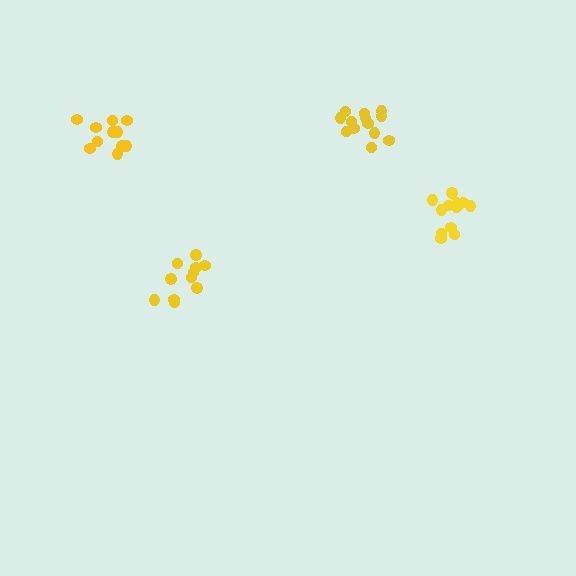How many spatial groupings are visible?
There are 4 spatial groupings.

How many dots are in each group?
Group 1: 13 dots, Group 2: 11 dots, Group 3: 13 dots, Group 4: 11 dots (48 total).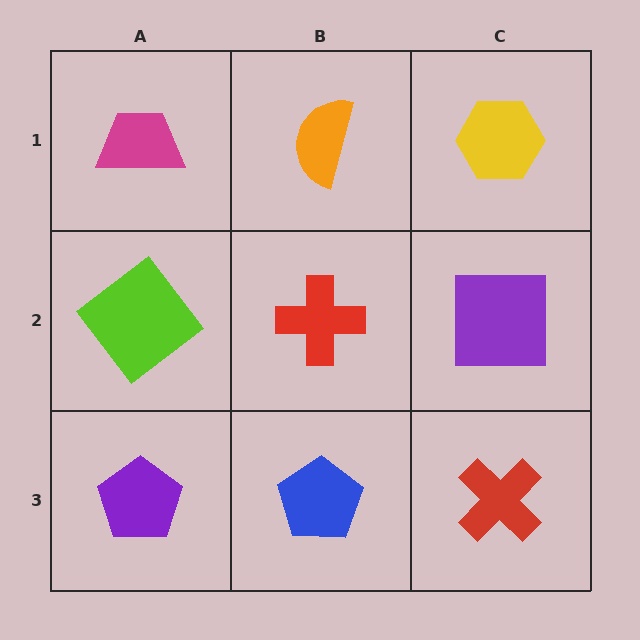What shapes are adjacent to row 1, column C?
A purple square (row 2, column C), an orange semicircle (row 1, column B).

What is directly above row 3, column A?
A lime diamond.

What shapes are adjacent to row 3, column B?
A red cross (row 2, column B), a purple pentagon (row 3, column A), a red cross (row 3, column C).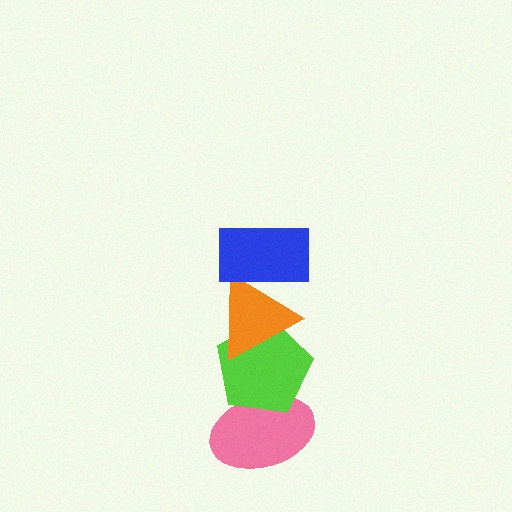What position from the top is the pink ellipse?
The pink ellipse is 4th from the top.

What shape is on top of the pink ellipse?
The lime pentagon is on top of the pink ellipse.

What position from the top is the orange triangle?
The orange triangle is 2nd from the top.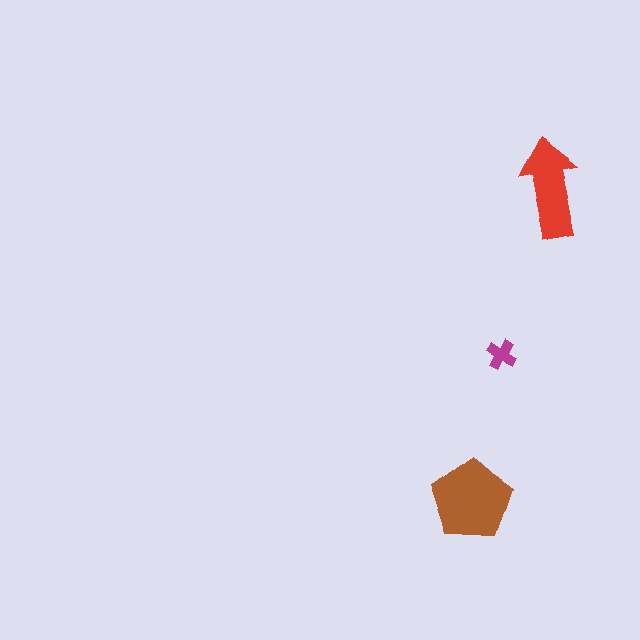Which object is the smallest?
The magenta cross.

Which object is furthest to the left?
The brown pentagon is leftmost.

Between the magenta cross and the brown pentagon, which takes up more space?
The brown pentagon.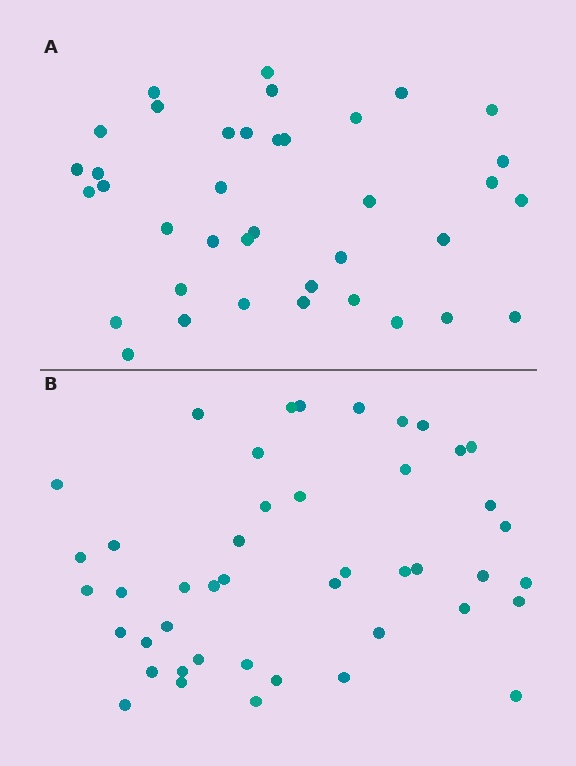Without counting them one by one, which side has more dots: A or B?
Region B (the bottom region) has more dots.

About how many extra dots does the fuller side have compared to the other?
Region B has roughly 8 or so more dots than region A.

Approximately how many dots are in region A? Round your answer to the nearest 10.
About 40 dots. (The exact count is 38, which rounds to 40.)